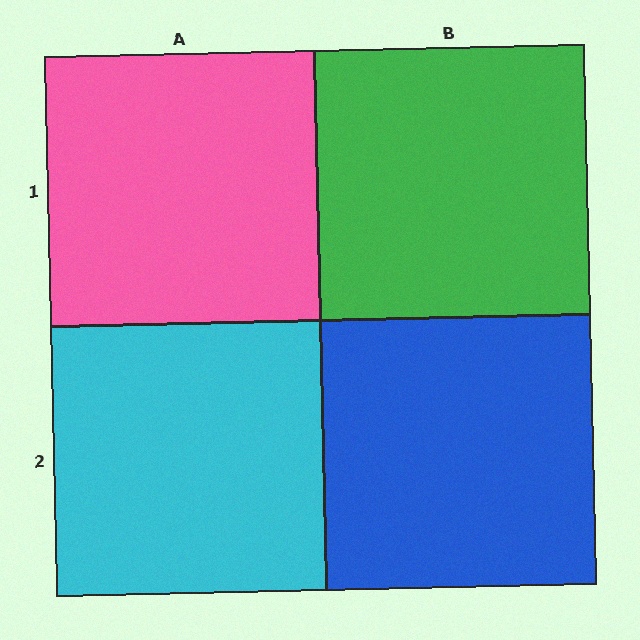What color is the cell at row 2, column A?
Cyan.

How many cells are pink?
1 cell is pink.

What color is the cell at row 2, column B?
Blue.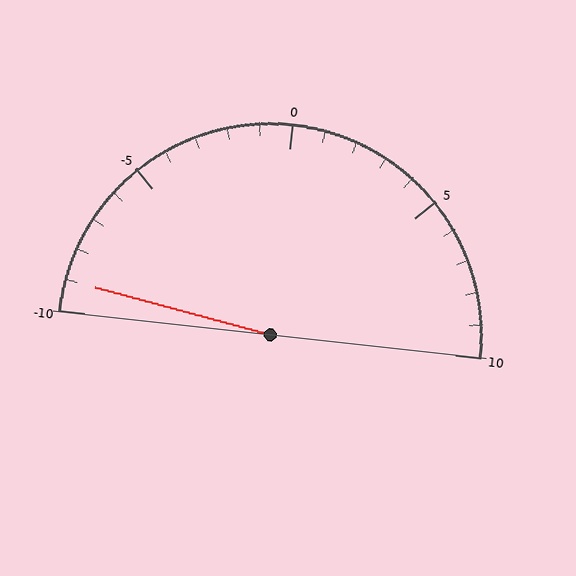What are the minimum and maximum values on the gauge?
The gauge ranges from -10 to 10.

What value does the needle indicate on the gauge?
The needle indicates approximately -9.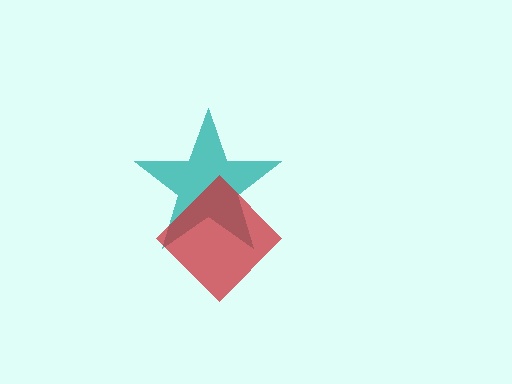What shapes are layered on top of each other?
The layered shapes are: a teal star, a red diamond.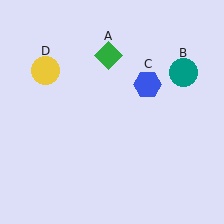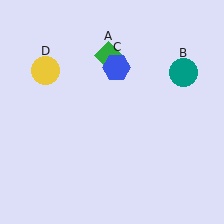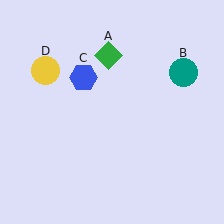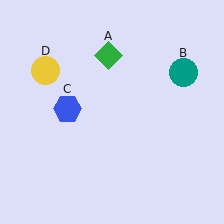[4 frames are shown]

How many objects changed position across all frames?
1 object changed position: blue hexagon (object C).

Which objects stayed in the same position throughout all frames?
Green diamond (object A) and teal circle (object B) and yellow circle (object D) remained stationary.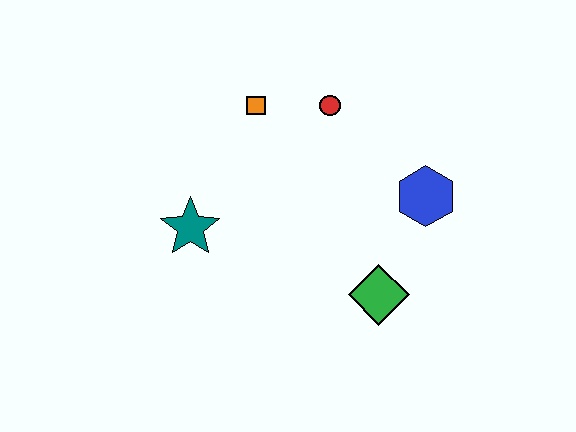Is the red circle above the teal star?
Yes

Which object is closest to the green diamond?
The blue hexagon is closest to the green diamond.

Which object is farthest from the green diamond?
The orange square is farthest from the green diamond.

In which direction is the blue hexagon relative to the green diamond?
The blue hexagon is above the green diamond.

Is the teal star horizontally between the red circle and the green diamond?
No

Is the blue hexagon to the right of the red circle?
Yes